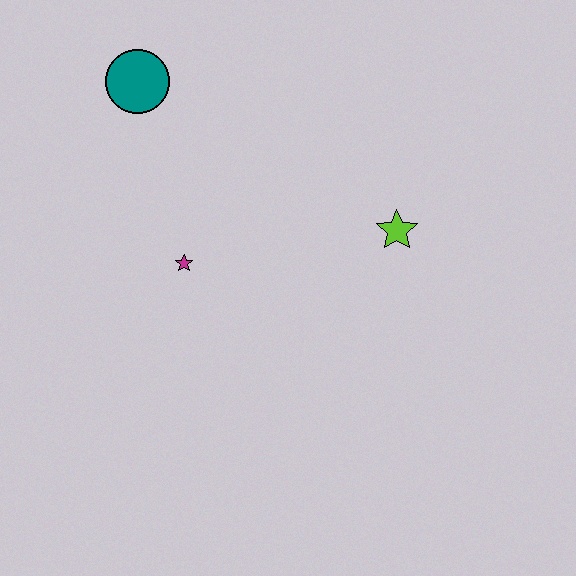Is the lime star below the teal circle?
Yes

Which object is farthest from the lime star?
The teal circle is farthest from the lime star.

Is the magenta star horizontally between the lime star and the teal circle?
Yes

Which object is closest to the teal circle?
The magenta star is closest to the teal circle.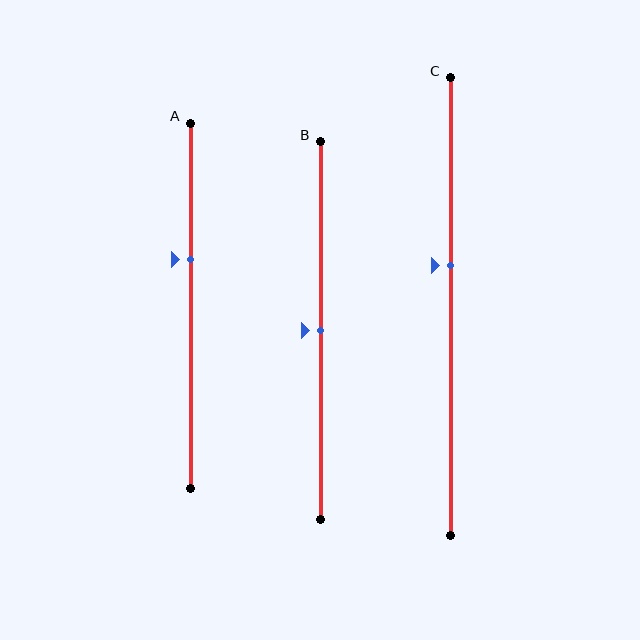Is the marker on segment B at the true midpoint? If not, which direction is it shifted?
Yes, the marker on segment B is at the true midpoint.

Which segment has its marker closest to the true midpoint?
Segment B has its marker closest to the true midpoint.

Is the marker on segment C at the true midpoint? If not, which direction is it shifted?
No, the marker on segment C is shifted upward by about 9% of the segment length.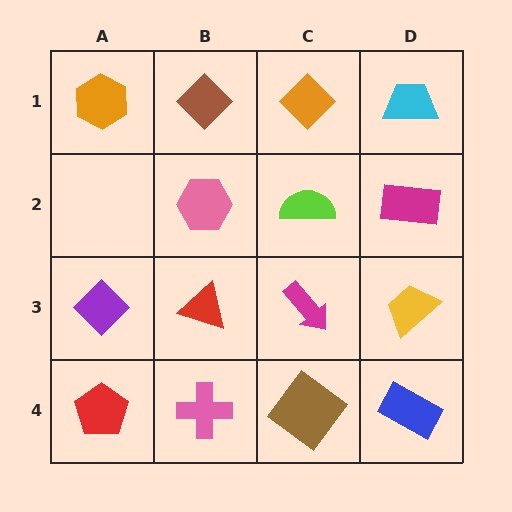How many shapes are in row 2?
3 shapes.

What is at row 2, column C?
A lime semicircle.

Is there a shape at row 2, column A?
No, that cell is empty.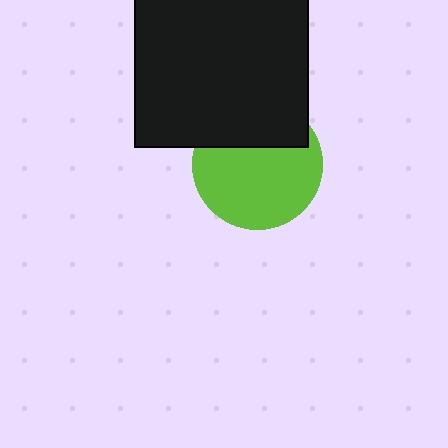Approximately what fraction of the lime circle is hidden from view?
Roughly 32% of the lime circle is hidden behind the black square.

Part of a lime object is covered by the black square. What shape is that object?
It is a circle.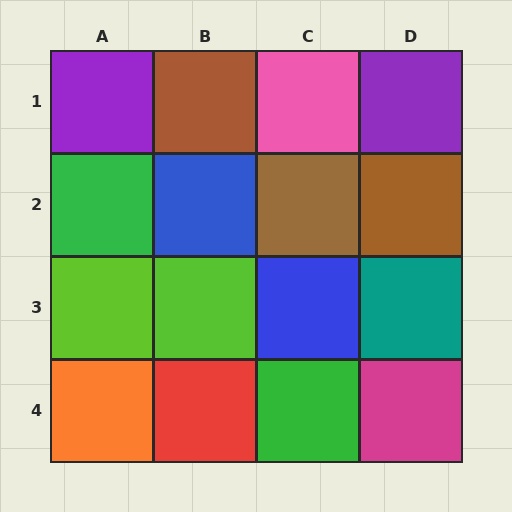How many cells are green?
2 cells are green.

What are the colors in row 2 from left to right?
Green, blue, brown, brown.